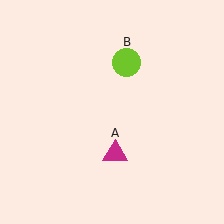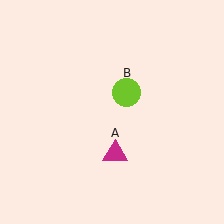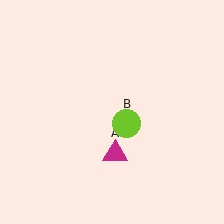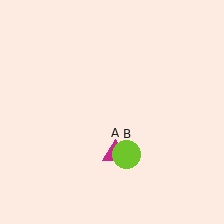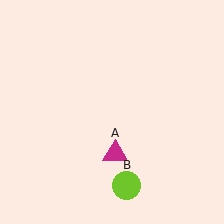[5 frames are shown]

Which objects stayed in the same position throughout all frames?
Magenta triangle (object A) remained stationary.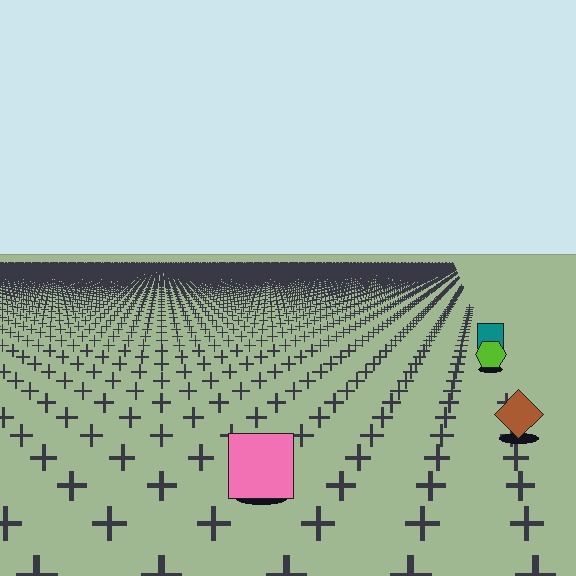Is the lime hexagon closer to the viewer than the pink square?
No. The pink square is closer — you can tell from the texture gradient: the ground texture is coarser near it.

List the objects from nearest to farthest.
From nearest to farthest: the pink square, the brown diamond, the lime hexagon, the teal square.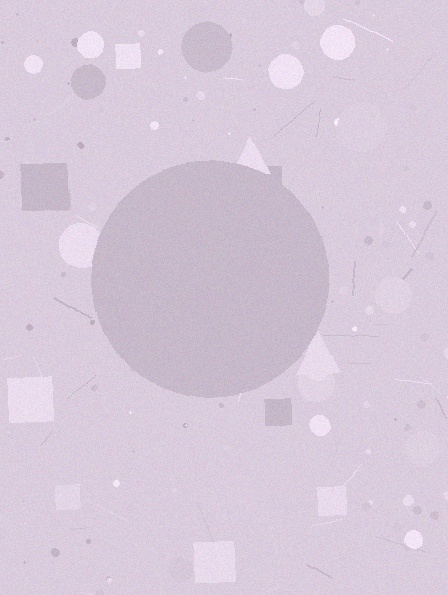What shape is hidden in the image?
A circle is hidden in the image.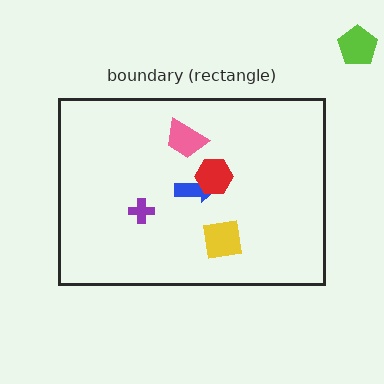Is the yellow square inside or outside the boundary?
Inside.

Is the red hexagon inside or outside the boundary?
Inside.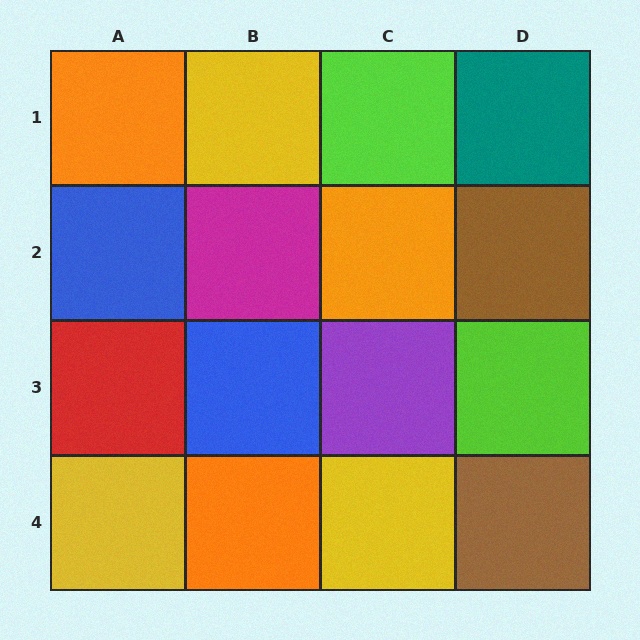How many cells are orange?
3 cells are orange.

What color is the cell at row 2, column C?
Orange.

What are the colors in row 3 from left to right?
Red, blue, purple, lime.